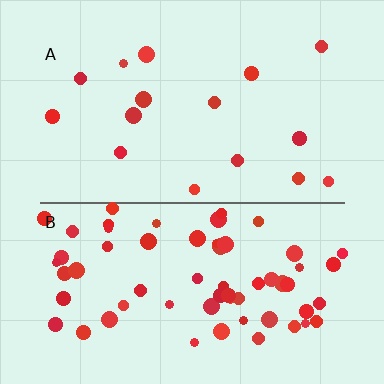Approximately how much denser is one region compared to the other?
Approximately 3.9× — region B over region A.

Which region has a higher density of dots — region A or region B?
B (the bottom).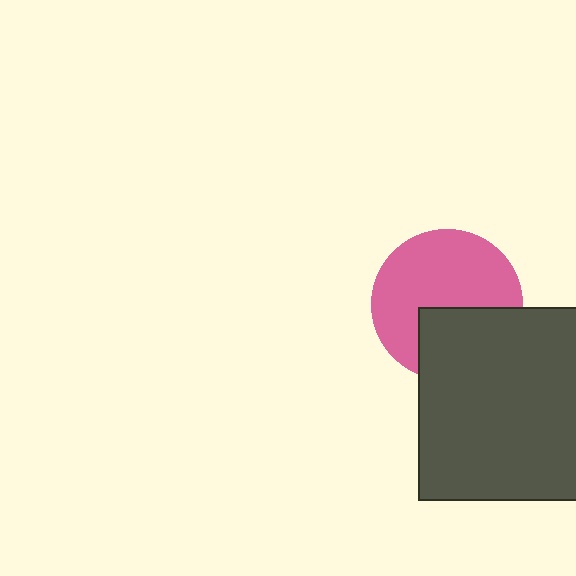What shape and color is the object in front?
The object in front is a dark gray square.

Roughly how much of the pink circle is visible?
About half of it is visible (roughly 65%).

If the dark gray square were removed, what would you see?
You would see the complete pink circle.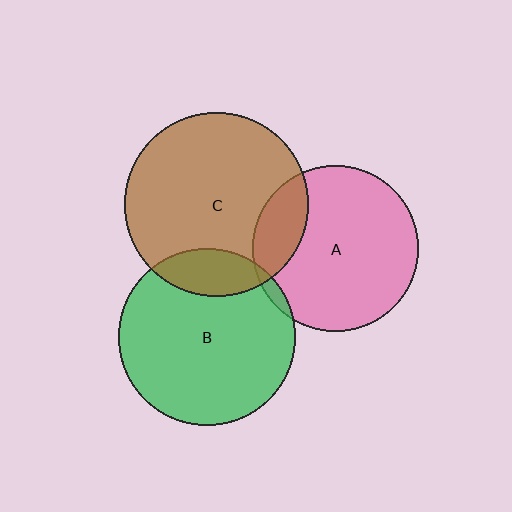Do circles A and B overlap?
Yes.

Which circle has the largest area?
Circle C (brown).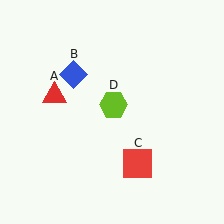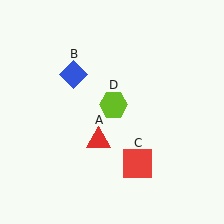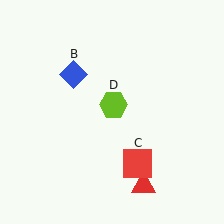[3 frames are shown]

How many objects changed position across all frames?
1 object changed position: red triangle (object A).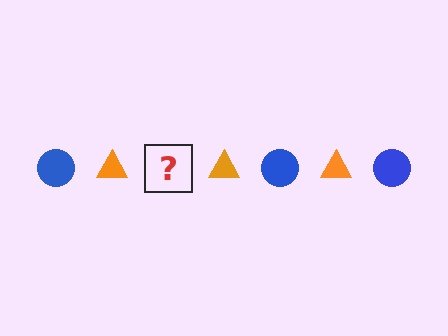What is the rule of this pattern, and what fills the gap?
The rule is that the pattern alternates between blue circle and orange triangle. The gap should be filled with a blue circle.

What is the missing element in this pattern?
The missing element is a blue circle.